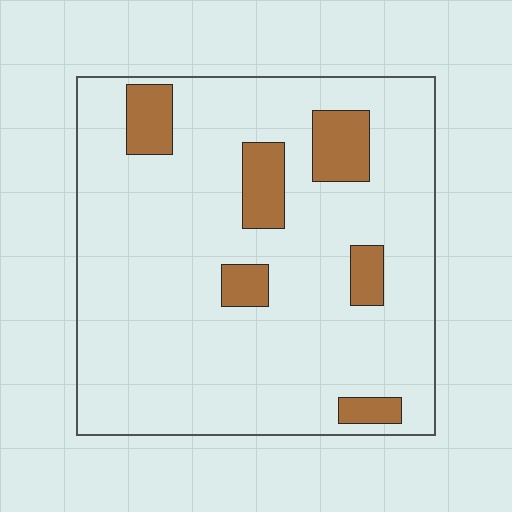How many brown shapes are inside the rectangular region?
6.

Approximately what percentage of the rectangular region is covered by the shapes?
Approximately 15%.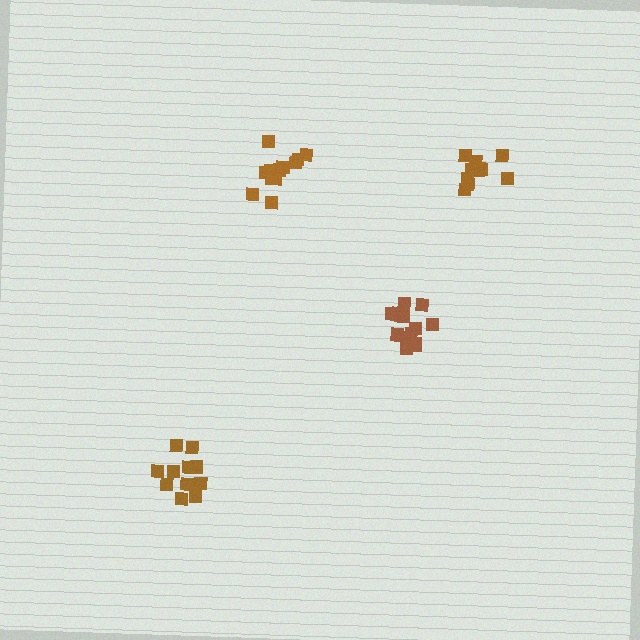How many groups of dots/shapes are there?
There are 4 groups.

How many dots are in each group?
Group 1: 10 dots, Group 2: 11 dots, Group 3: 14 dots, Group 4: 12 dots (47 total).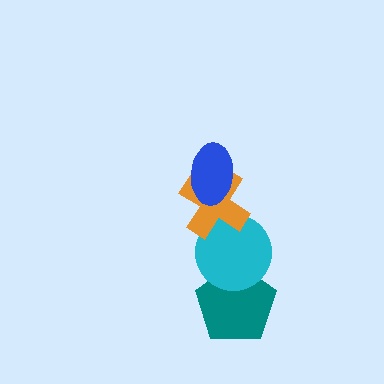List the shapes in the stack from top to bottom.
From top to bottom: the blue ellipse, the orange cross, the cyan circle, the teal pentagon.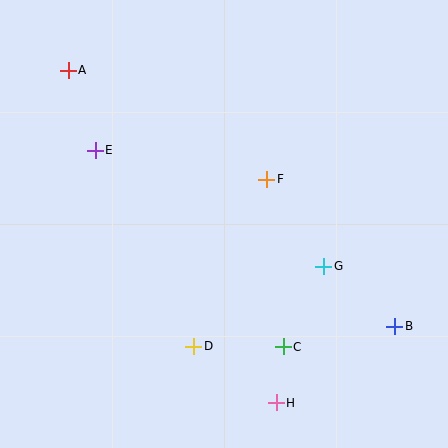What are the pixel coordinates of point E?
Point E is at (95, 150).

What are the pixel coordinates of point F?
Point F is at (266, 179).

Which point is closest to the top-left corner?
Point A is closest to the top-left corner.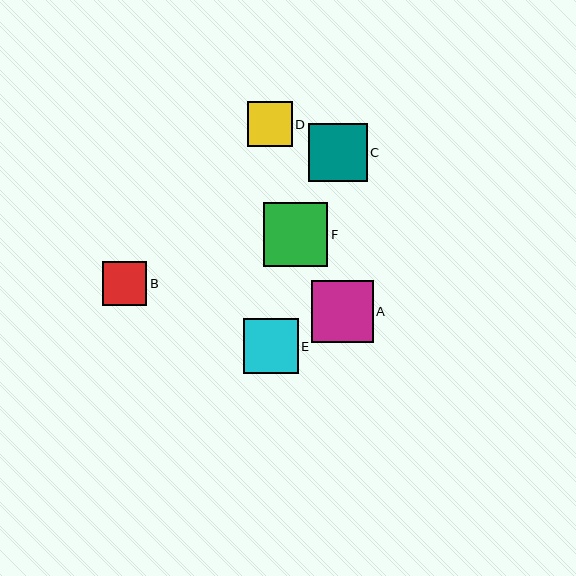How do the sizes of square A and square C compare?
Square A and square C are approximately the same size.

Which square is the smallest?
Square B is the smallest with a size of approximately 44 pixels.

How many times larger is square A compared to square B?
Square A is approximately 1.4 times the size of square B.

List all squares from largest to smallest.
From largest to smallest: F, A, C, E, D, B.